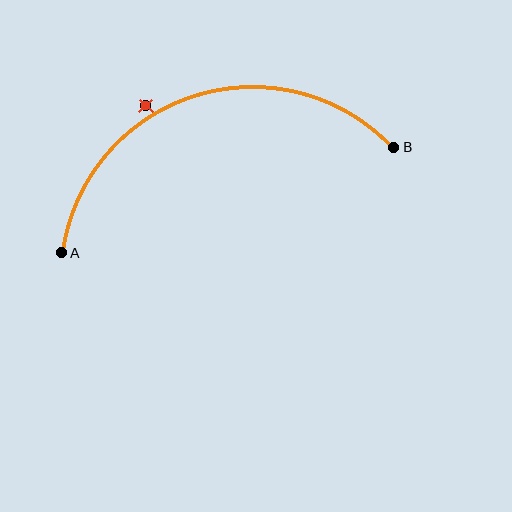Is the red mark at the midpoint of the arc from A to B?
No — the red mark does not lie on the arc at all. It sits slightly outside the curve.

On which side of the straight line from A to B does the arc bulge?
The arc bulges above the straight line connecting A and B.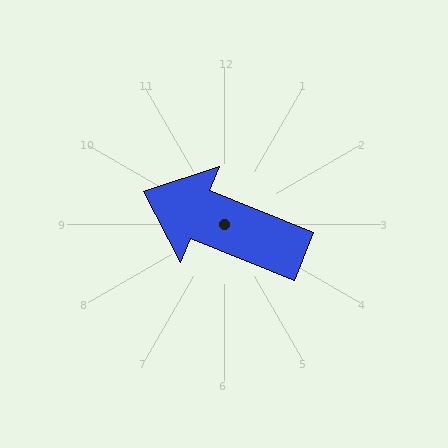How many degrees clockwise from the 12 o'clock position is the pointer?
Approximately 292 degrees.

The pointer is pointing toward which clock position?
Roughly 10 o'clock.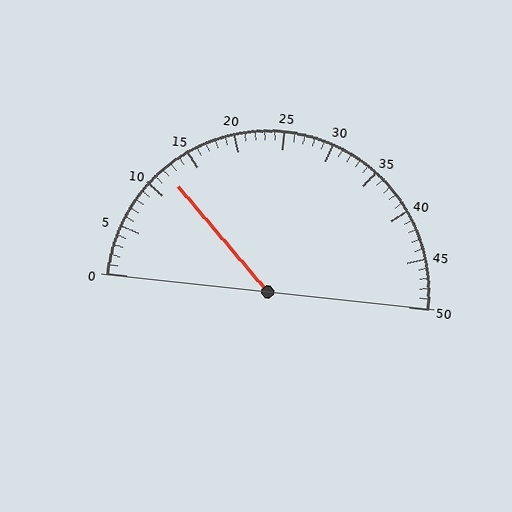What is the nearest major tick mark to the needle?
The nearest major tick mark is 10.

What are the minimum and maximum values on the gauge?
The gauge ranges from 0 to 50.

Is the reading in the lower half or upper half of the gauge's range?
The reading is in the lower half of the range (0 to 50).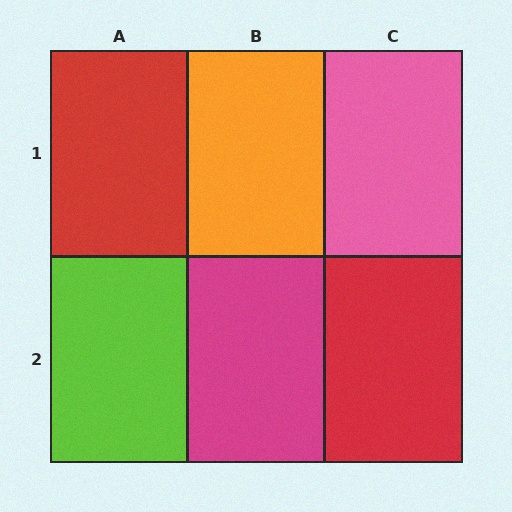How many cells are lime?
1 cell is lime.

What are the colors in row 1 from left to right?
Red, orange, pink.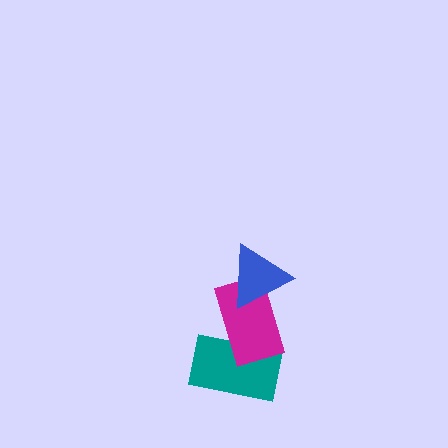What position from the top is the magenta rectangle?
The magenta rectangle is 2nd from the top.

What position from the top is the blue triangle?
The blue triangle is 1st from the top.